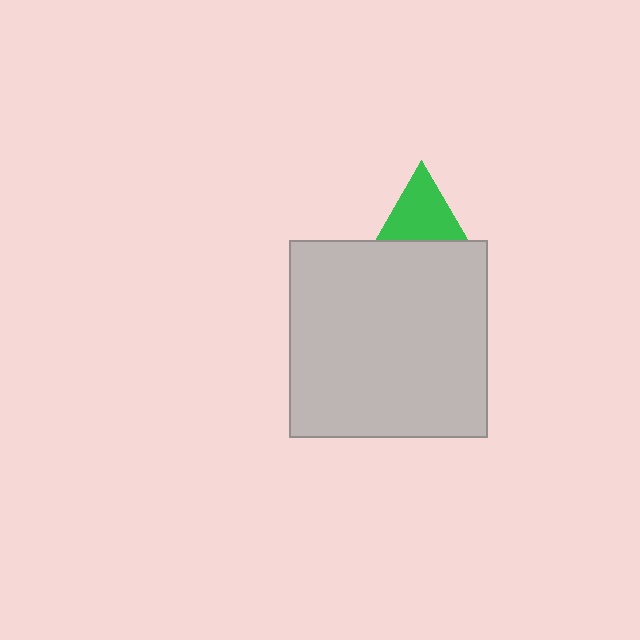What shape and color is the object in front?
The object in front is a light gray square.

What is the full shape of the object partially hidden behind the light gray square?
The partially hidden object is a green triangle.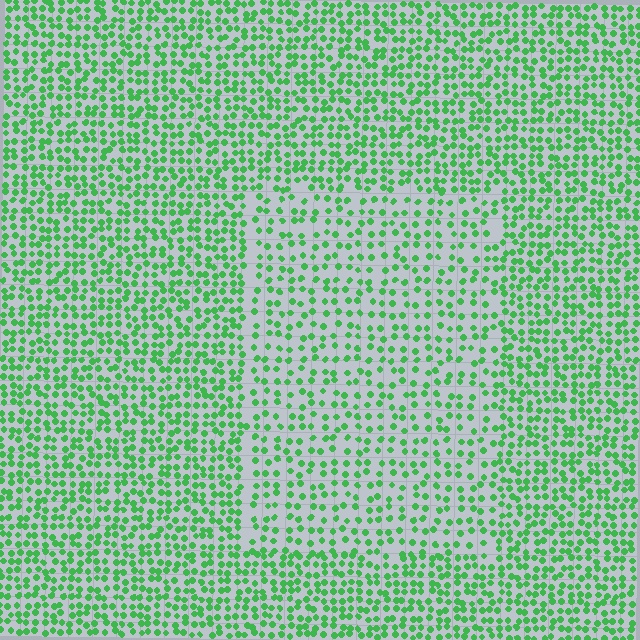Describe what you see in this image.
The image contains small green elements arranged at two different densities. A rectangle-shaped region is visible where the elements are less densely packed than the surrounding area.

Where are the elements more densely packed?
The elements are more densely packed outside the rectangle boundary.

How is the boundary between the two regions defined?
The boundary is defined by a change in element density (approximately 1.7x ratio). All elements are the same color, size, and shape.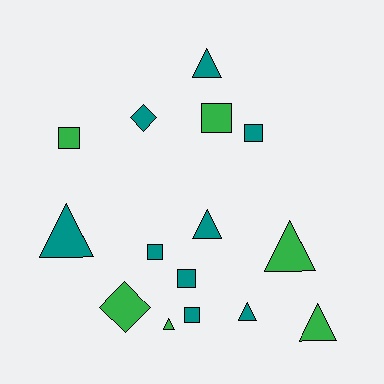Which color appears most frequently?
Teal, with 9 objects.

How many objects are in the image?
There are 15 objects.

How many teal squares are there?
There are 4 teal squares.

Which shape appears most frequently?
Triangle, with 7 objects.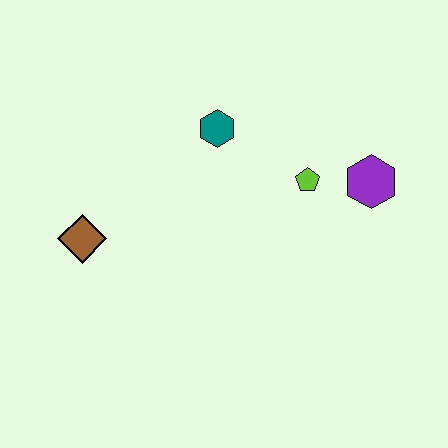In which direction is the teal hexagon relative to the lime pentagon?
The teal hexagon is to the left of the lime pentagon.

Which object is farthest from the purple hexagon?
The brown diamond is farthest from the purple hexagon.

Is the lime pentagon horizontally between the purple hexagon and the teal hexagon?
Yes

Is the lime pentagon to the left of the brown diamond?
No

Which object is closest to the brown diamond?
The teal hexagon is closest to the brown diamond.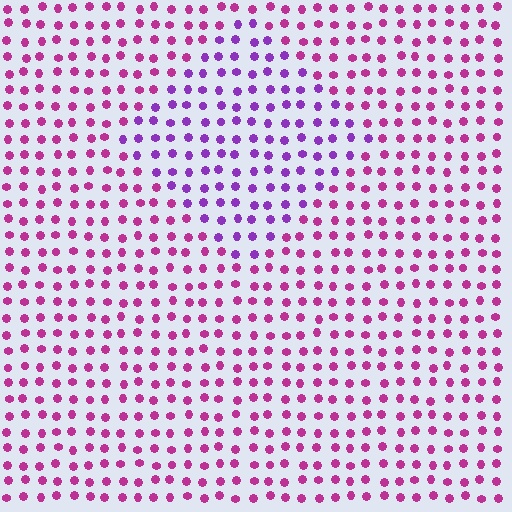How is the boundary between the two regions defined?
The boundary is defined purely by a slight shift in hue (about 38 degrees). Spacing, size, and orientation are identical on both sides.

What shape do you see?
I see a diamond.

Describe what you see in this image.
The image is filled with small magenta elements in a uniform arrangement. A diamond-shaped region is visible where the elements are tinted to a slightly different hue, forming a subtle color boundary.